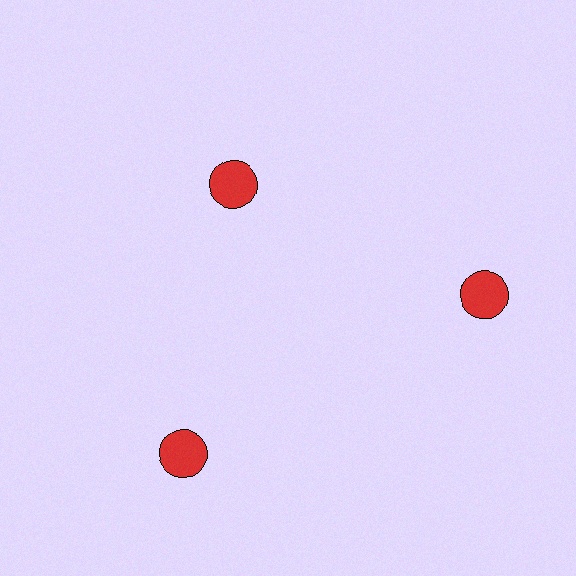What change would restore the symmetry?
The symmetry would be restored by moving it outward, back onto the ring so that all 3 circles sit at equal angles and equal distance from the center.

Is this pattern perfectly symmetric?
No. The 3 red circles are arranged in a ring, but one element near the 11 o'clock position is pulled inward toward the center, breaking the 3-fold rotational symmetry.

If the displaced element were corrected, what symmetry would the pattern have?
It would have 3-fold rotational symmetry — the pattern would map onto itself every 120 degrees.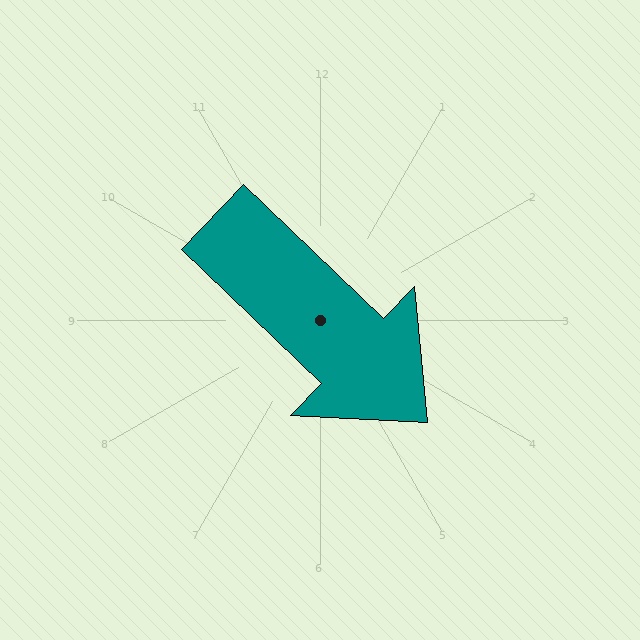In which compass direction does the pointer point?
Southeast.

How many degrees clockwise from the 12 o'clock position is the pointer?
Approximately 134 degrees.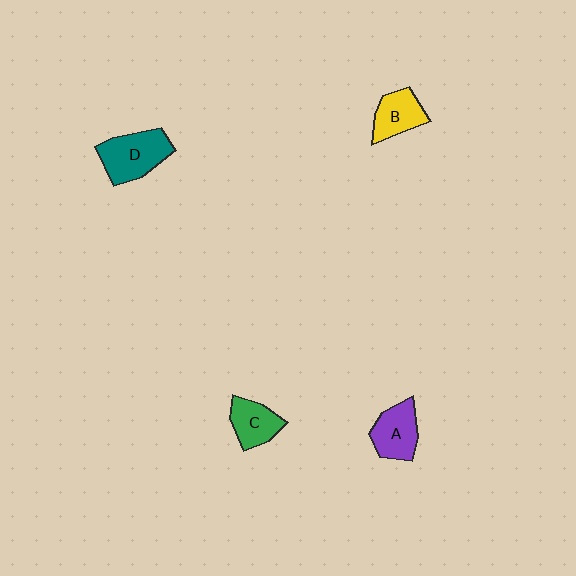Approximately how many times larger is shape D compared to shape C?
Approximately 1.5 times.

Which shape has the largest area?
Shape D (teal).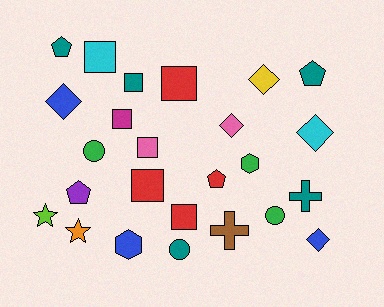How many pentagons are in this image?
There are 4 pentagons.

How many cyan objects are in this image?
There are 2 cyan objects.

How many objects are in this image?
There are 25 objects.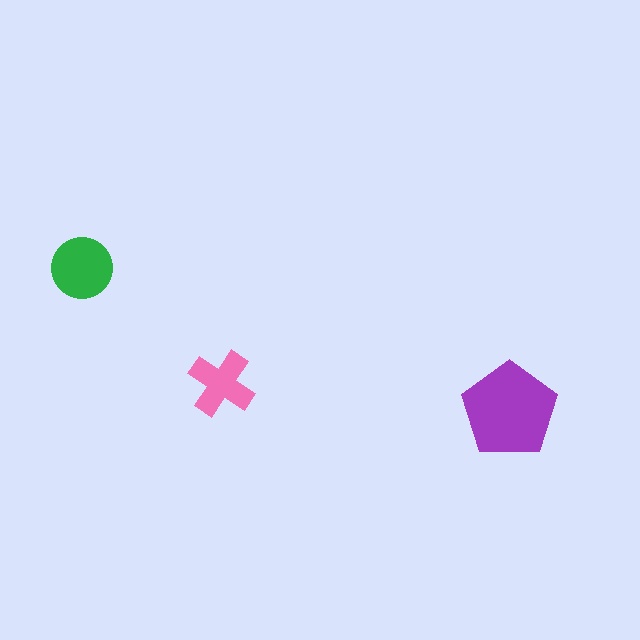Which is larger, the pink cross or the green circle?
The green circle.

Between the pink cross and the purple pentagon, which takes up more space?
The purple pentagon.